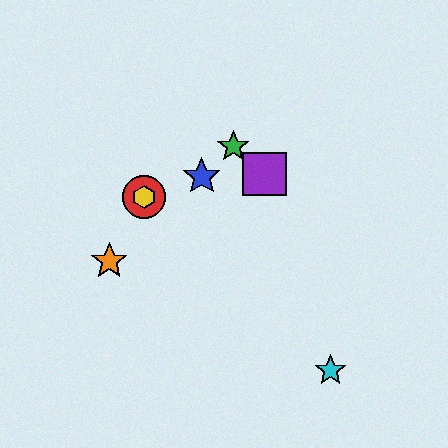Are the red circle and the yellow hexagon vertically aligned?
Yes, both are at x≈144.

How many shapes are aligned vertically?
2 shapes (the red circle, the yellow hexagon) are aligned vertically.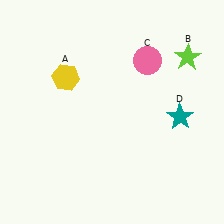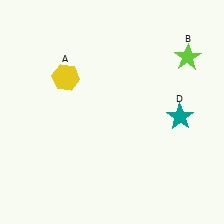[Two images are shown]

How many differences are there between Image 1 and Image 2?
There is 1 difference between the two images.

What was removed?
The pink circle (C) was removed in Image 2.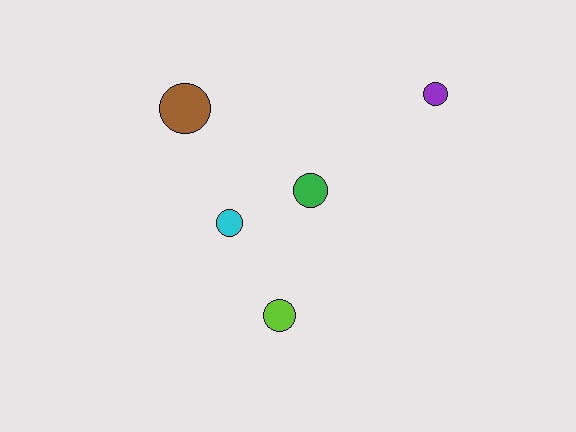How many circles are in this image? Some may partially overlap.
There are 5 circles.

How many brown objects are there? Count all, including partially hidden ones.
There is 1 brown object.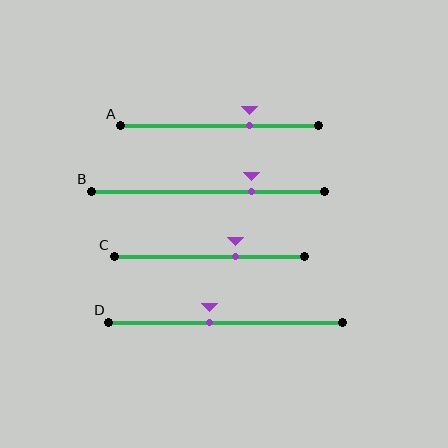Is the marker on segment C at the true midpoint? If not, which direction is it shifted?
No, the marker on segment C is shifted to the right by about 14% of the segment length.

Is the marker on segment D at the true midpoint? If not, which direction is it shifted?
No, the marker on segment D is shifted to the left by about 7% of the segment length.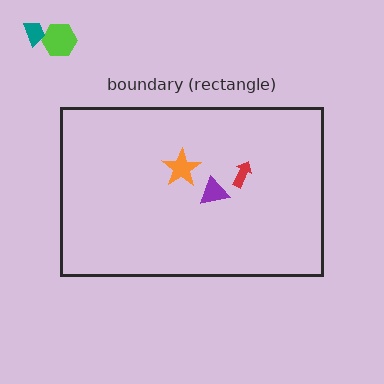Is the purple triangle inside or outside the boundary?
Inside.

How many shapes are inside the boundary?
3 inside, 2 outside.